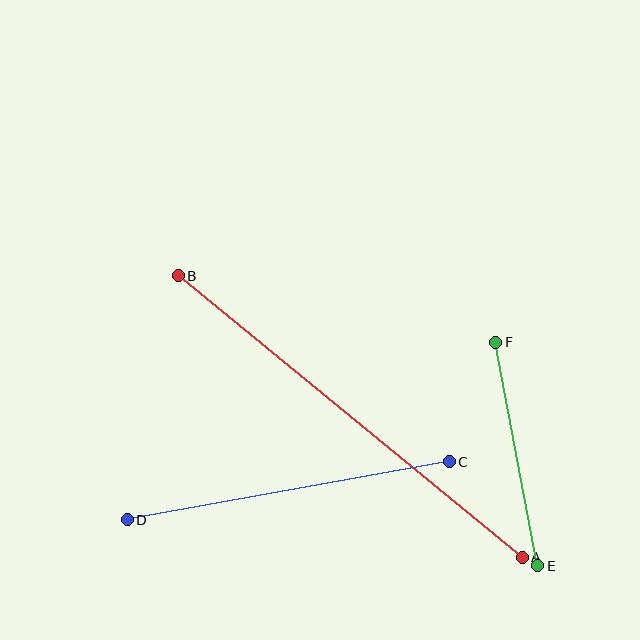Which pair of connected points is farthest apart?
Points A and B are farthest apart.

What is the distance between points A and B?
The distance is approximately 444 pixels.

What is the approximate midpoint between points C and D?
The midpoint is at approximately (288, 491) pixels.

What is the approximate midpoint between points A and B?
The midpoint is at approximately (350, 416) pixels.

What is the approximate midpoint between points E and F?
The midpoint is at approximately (517, 454) pixels.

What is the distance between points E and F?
The distance is approximately 228 pixels.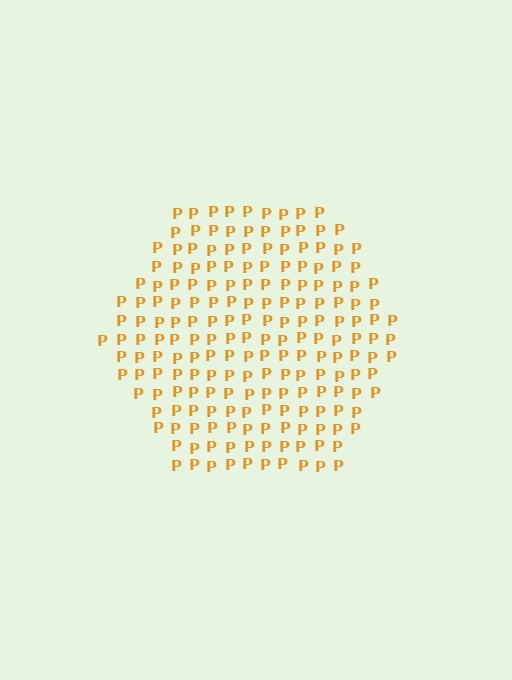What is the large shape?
The large shape is a hexagon.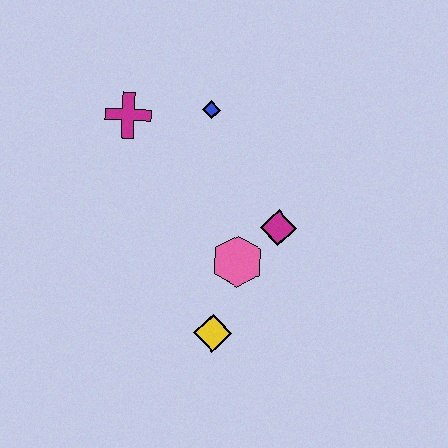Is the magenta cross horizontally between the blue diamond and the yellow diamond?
No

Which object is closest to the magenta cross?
The blue diamond is closest to the magenta cross.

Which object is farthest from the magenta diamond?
The magenta cross is farthest from the magenta diamond.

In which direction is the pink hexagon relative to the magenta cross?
The pink hexagon is below the magenta cross.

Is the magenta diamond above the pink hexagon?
Yes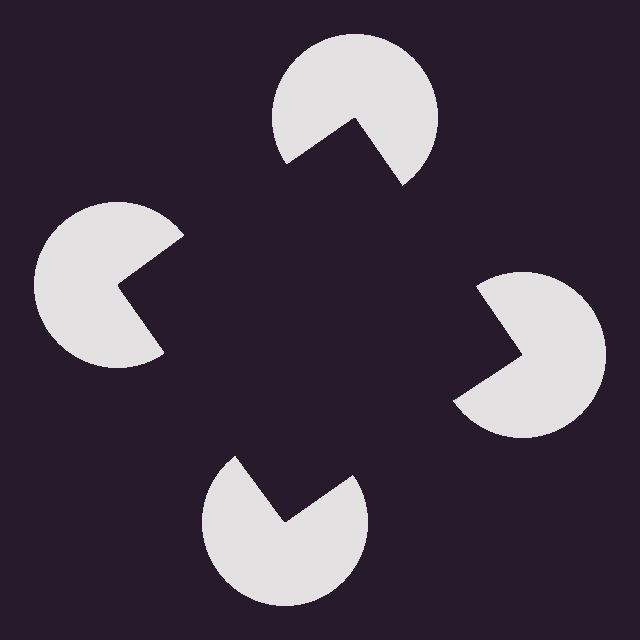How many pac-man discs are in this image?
There are 4 — one at each vertex of the illusory square.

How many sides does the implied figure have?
4 sides.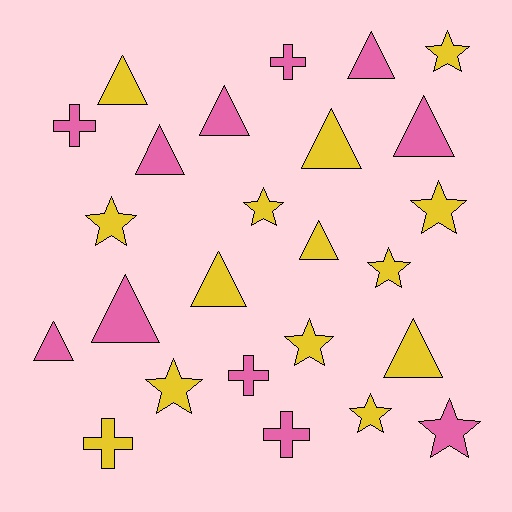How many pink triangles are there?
There are 6 pink triangles.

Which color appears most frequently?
Yellow, with 14 objects.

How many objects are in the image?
There are 25 objects.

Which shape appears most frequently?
Triangle, with 11 objects.